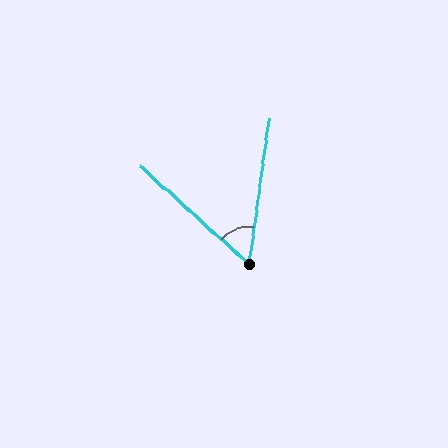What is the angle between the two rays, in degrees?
Approximately 55 degrees.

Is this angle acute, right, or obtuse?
It is acute.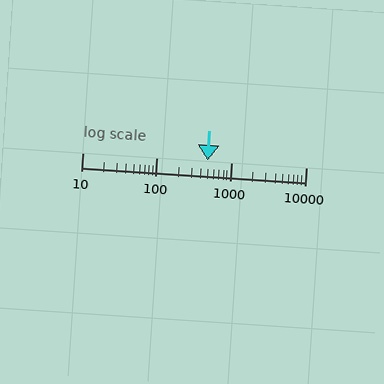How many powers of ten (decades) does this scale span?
The scale spans 3 decades, from 10 to 10000.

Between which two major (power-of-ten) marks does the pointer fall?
The pointer is between 100 and 1000.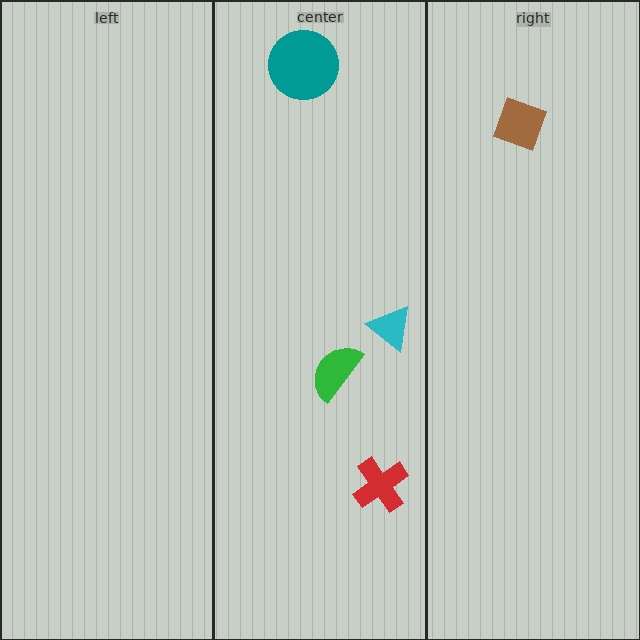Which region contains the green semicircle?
The center region.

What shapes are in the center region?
The cyan triangle, the red cross, the teal circle, the green semicircle.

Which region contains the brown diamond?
The right region.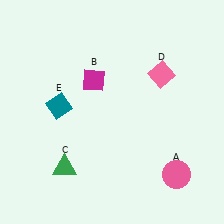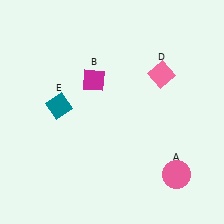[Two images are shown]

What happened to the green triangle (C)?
The green triangle (C) was removed in Image 2. It was in the bottom-left area of Image 1.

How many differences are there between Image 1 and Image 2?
There is 1 difference between the two images.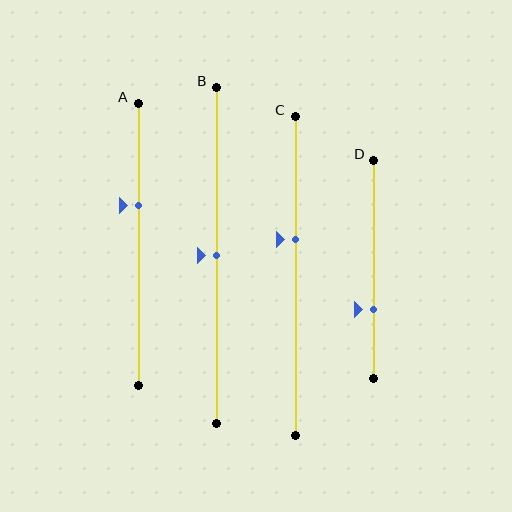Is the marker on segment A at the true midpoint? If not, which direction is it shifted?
No, the marker on segment A is shifted upward by about 14% of the segment length.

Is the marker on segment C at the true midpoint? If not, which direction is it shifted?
No, the marker on segment C is shifted upward by about 12% of the segment length.